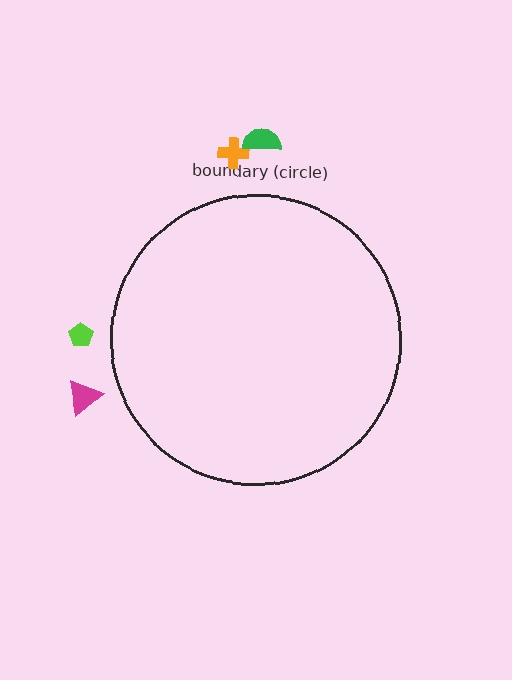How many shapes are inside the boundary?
0 inside, 4 outside.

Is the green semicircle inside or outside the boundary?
Outside.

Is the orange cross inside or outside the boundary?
Outside.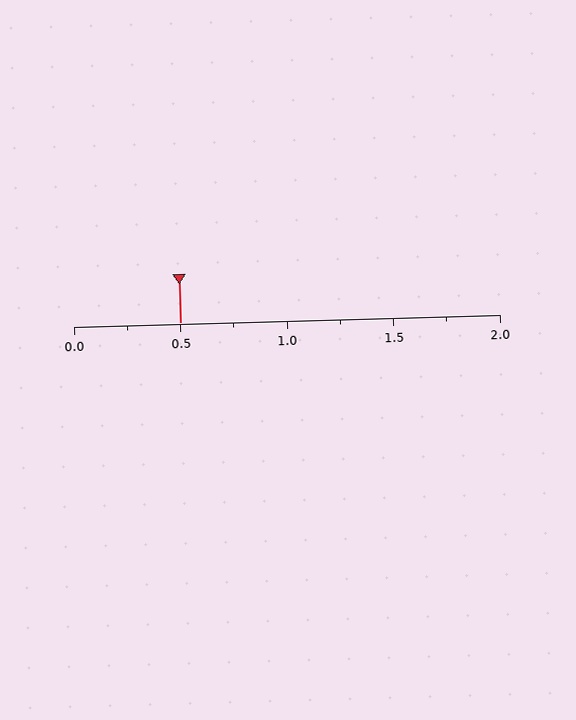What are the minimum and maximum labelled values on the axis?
The axis runs from 0.0 to 2.0.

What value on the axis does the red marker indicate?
The marker indicates approximately 0.5.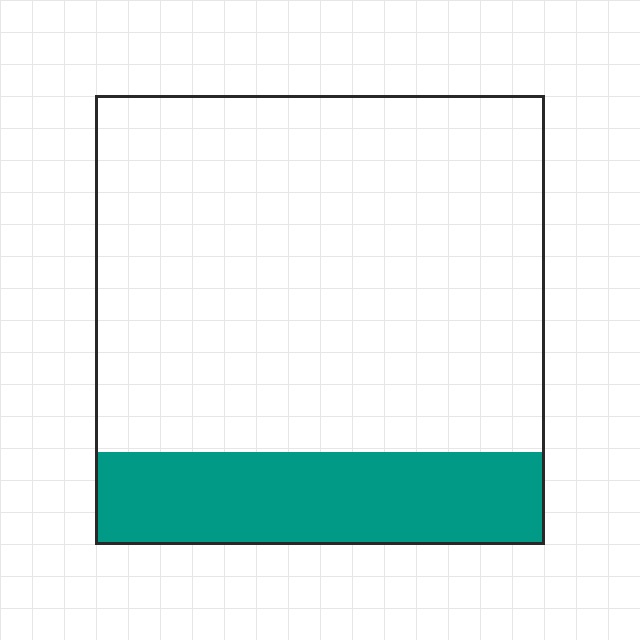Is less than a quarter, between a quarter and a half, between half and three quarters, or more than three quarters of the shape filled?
Less than a quarter.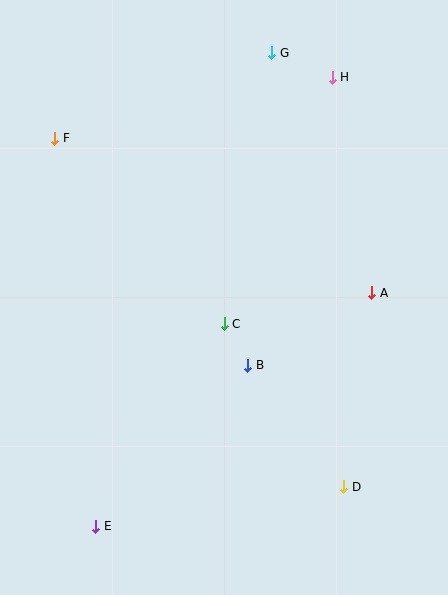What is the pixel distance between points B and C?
The distance between B and C is 48 pixels.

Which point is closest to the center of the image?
Point C at (224, 324) is closest to the center.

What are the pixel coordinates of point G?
Point G is at (272, 53).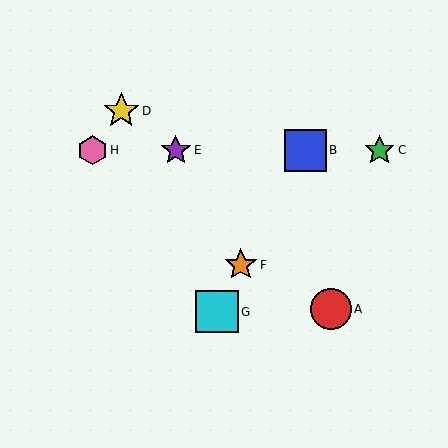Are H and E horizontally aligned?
Yes, both are at y≈150.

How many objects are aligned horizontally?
4 objects (B, C, E, H) are aligned horizontally.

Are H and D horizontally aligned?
No, H is at y≈150 and D is at y≈111.